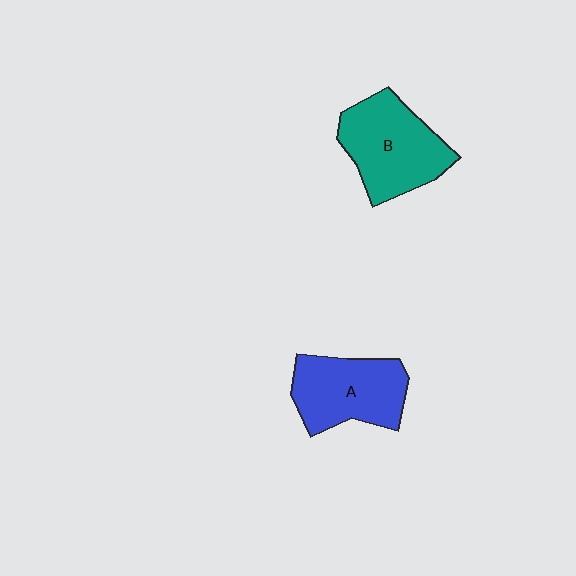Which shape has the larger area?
Shape B (teal).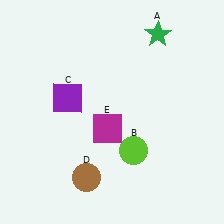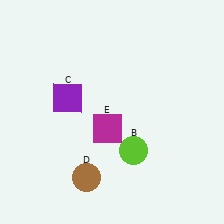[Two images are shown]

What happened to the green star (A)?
The green star (A) was removed in Image 2. It was in the top-right area of Image 1.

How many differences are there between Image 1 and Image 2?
There is 1 difference between the two images.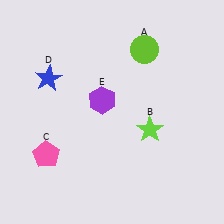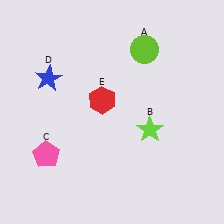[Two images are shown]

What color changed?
The hexagon (E) changed from purple in Image 1 to red in Image 2.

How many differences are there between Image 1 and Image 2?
There is 1 difference between the two images.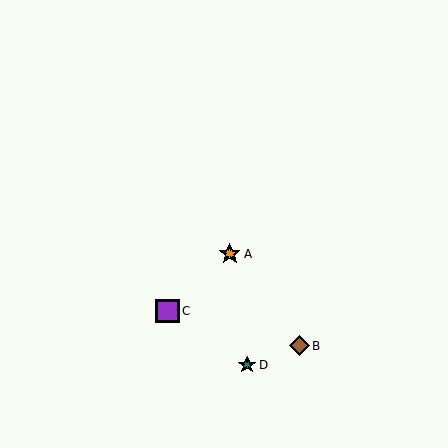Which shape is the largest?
The purple square (labeled C) is the largest.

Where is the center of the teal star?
The center of the teal star is at (247, 365).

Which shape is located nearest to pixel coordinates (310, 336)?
The brown diamond (labeled B) at (300, 346) is nearest to that location.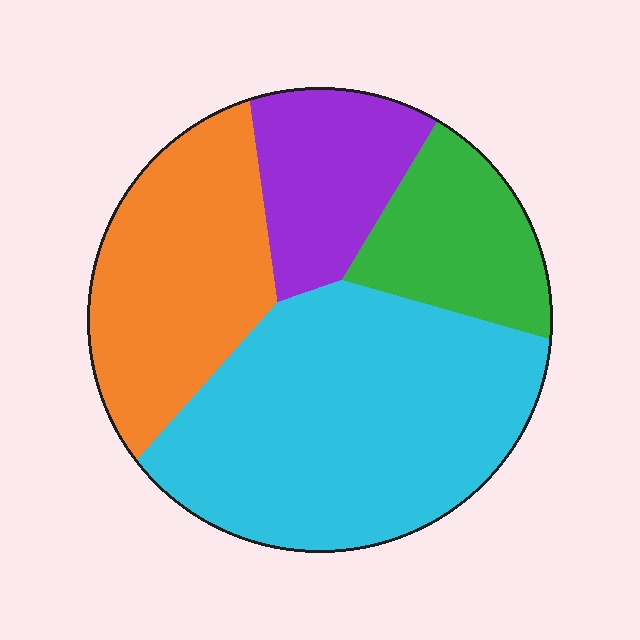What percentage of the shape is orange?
Orange covers 25% of the shape.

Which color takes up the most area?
Cyan, at roughly 45%.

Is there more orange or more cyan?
Cyan.